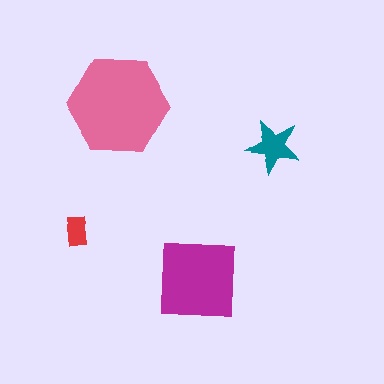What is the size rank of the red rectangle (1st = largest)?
4th.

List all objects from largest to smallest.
The pink hexagon, the magenta square, the teal star, the red rectangle.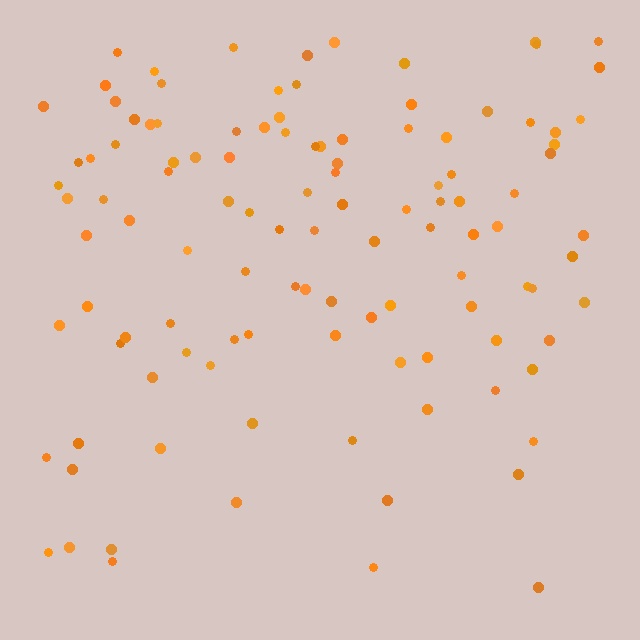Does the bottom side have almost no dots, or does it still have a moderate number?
Still a moderate number, just noticeably fewer than the top.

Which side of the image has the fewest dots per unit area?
The bottom.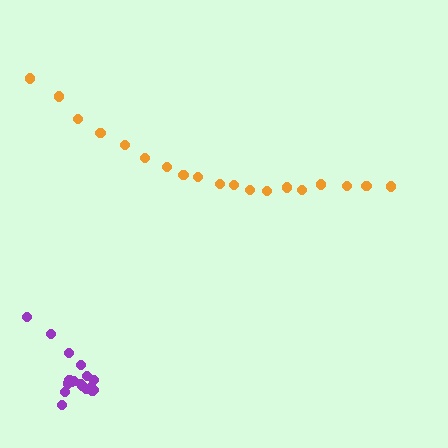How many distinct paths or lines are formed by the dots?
There are 2 distinct paths.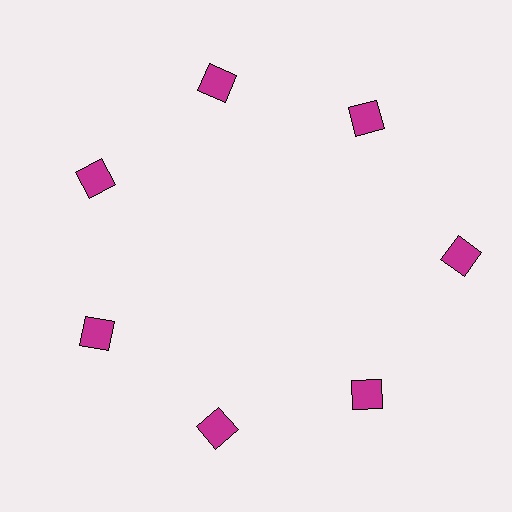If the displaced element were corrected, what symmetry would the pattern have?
It would have 7-fold rotational symmetry — the pattern would map onto itself every 51 degrees.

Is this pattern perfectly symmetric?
No. The 7 magenta diamonds are arranged in a ring, but one element near the 3 o'clock position is pushed outward from the center, breaking the 7-fold rotational symmetry.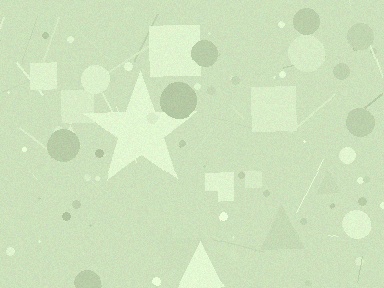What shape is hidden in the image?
A star is hidden in the image.